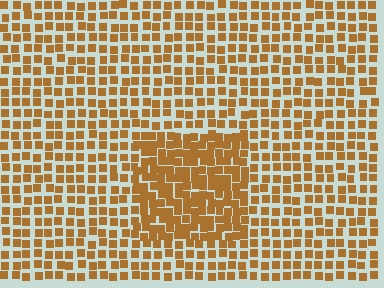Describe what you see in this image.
The image contains small brown elements arranged at two different densities. A rectangle-shaped region is visible where the elements are more densely packed than the surrounding area.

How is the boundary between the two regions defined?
The boundary is defined by a change in element density (approximately 1.7x ratio). All elements are the same color, size, and shape.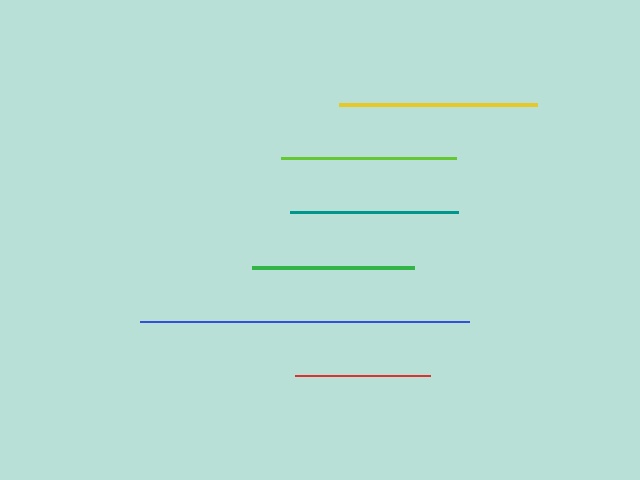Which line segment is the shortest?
The red line is the shortest at approximately 135 pixels.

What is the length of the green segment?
The green segment is approximately 162 pixels long.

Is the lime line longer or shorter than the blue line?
The blue line is longer than the lime line.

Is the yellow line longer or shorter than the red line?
The yellow line is longer than the red line.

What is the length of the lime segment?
The lime segment is approximately 175 pixels long.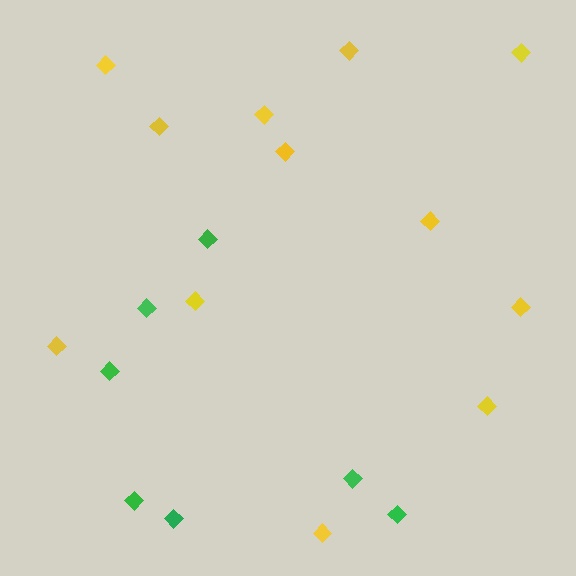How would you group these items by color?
There are 2 groups: one group of yellow diamonds (12) and one group of green diamonds (7).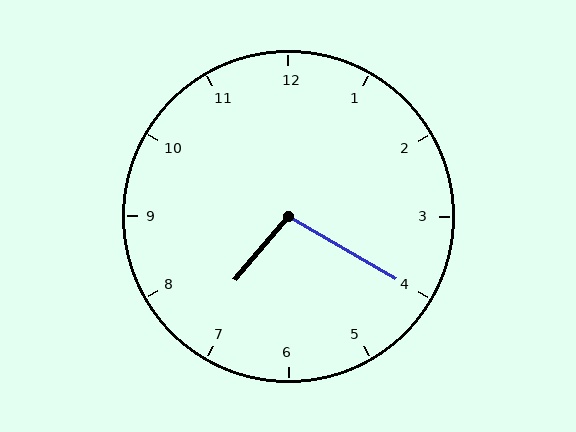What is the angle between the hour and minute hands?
Approximately 100 degrees.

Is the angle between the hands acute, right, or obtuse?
It is obtuse.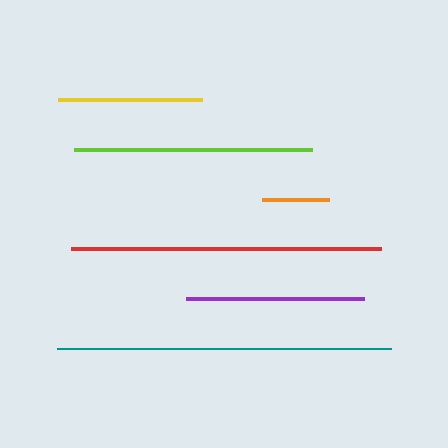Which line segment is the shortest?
The orange line is the shortest at approximately 67 pixels.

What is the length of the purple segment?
The purple segment is approximately 178 pixels long.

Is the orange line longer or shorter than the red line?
The red line is longer than the orange line.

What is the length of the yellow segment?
The yellow segment is approximately 144 pixels long.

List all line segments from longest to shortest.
From longest to shortest: teal, red, lime, purple, yellow, orange.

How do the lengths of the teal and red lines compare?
The teal and red lines are approximately the same length.